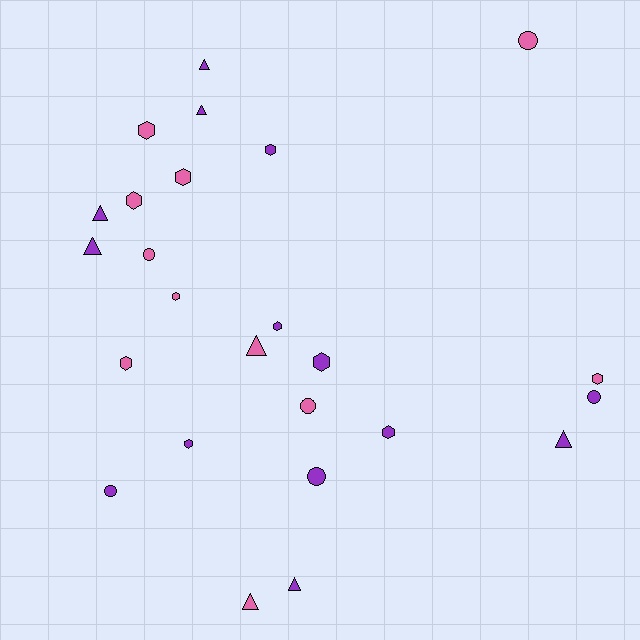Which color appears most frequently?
Purple, with 14 objects.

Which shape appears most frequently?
Hexagon, with 11 objects.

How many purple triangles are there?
There are 6 purple triangles.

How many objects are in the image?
There are 25 objects.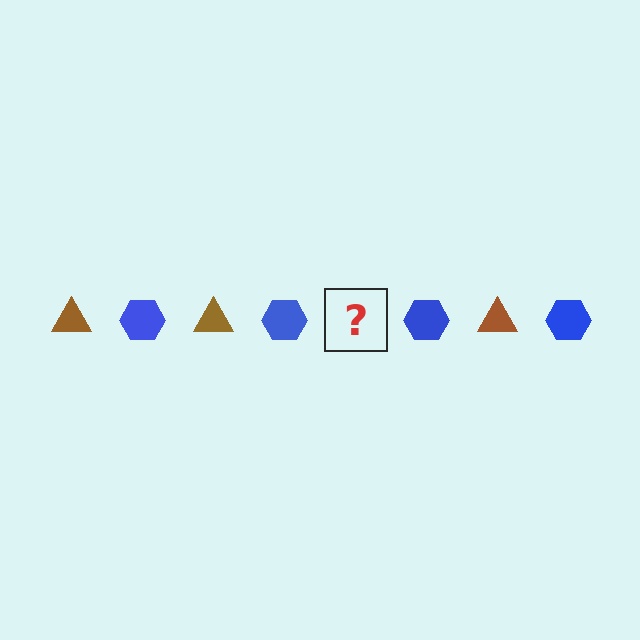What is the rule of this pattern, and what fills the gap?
The rule is that the pattern alternates between brown triangle and blue hexagon. The gap should be filled with a brown triangle.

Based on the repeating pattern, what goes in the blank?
The blank should be a brown triangle.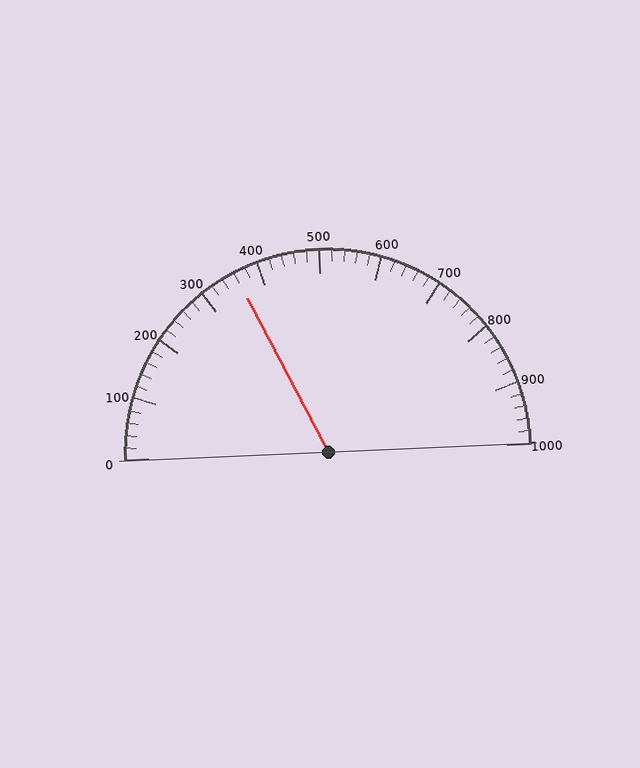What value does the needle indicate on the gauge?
The needle indicates approximately 360.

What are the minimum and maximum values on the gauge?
The gauge ranges from 0 to 1000.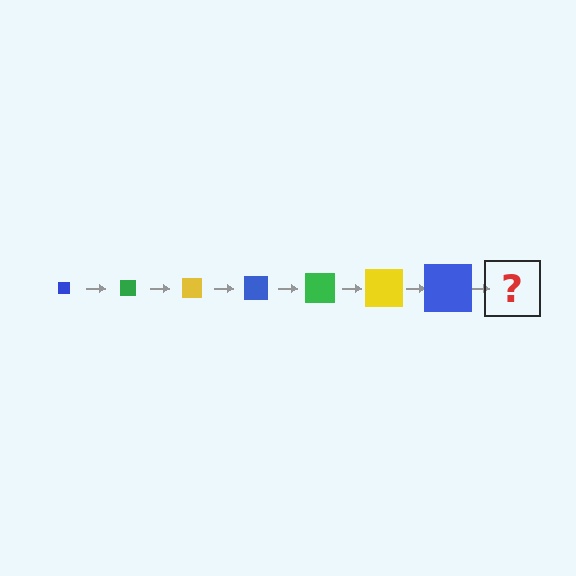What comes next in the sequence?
The next element should be a green square, larger than the previous one.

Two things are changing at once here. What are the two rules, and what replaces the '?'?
The two rules are that the square grows larger each step and the color cycles through blue, green, and yellow. The '?' should be a green square, larger than the previous one.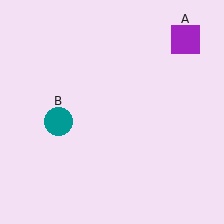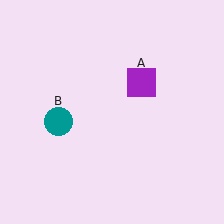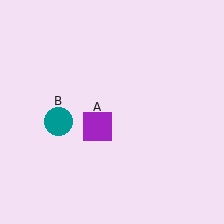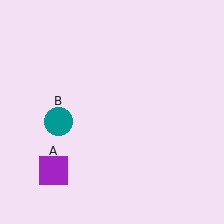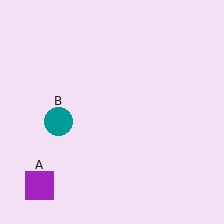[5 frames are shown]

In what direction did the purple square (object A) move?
The purple square (object A) moved down and to the left.